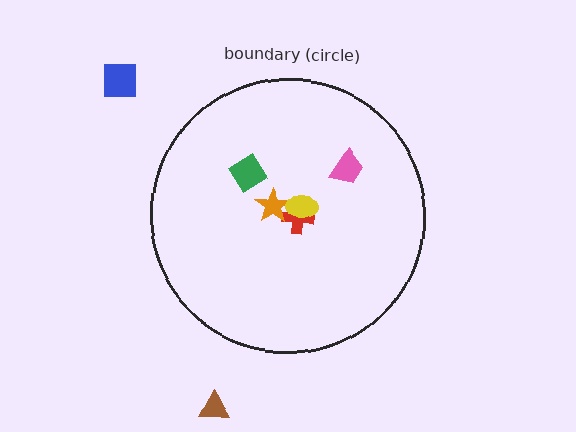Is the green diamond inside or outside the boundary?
Inside.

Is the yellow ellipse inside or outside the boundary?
Inside.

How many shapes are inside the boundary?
5 inside, 2 outside.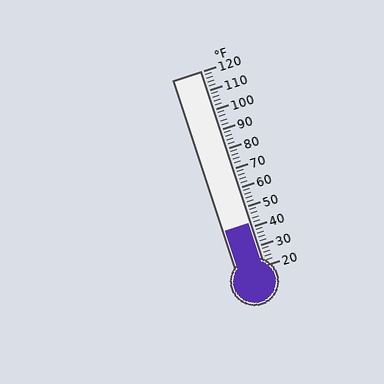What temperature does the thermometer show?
The thermometer shows approximately 42°F.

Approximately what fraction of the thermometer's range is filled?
The thermometer is filled to approximately 20% of its range.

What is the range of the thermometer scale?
The thermometer scale ranges from 20°F to 120°F.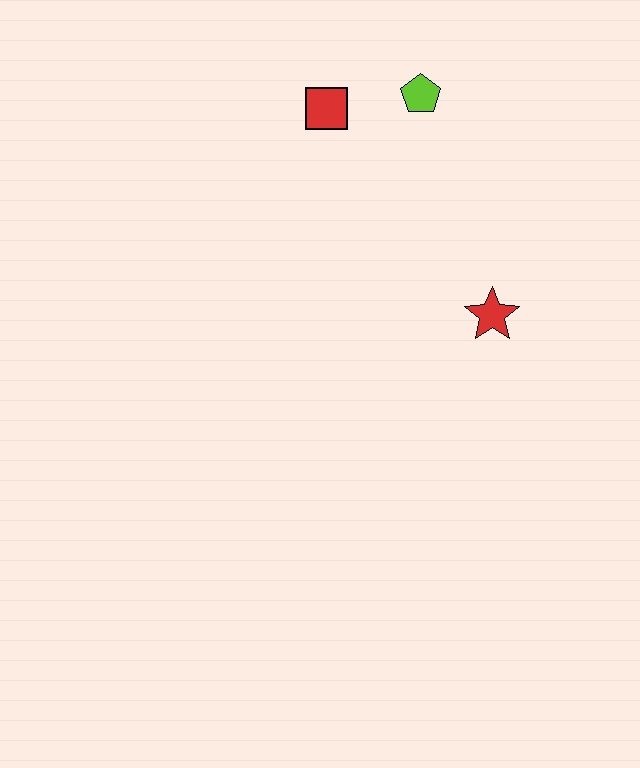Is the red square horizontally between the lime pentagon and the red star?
No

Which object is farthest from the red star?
The red square is farthest from the red star.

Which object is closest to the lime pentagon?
The red square is closest to the lime pentagon.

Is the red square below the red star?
No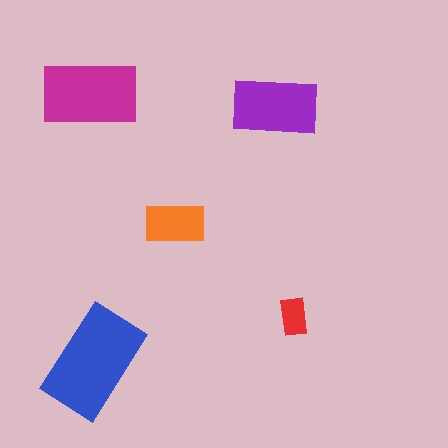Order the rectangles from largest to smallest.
the blue one, the magenta one, the purple one, the orange one, the red one.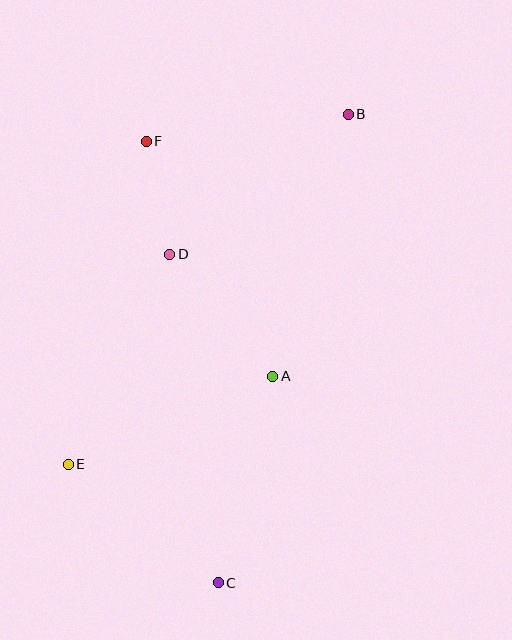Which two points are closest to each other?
Points D and F are closest to each other.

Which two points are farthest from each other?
Points B and C are farthest from each other.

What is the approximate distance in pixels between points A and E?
The distance between A and E is approximately 223 pixels.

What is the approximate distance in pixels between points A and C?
The distance between A and C is approximately 213 pixels.